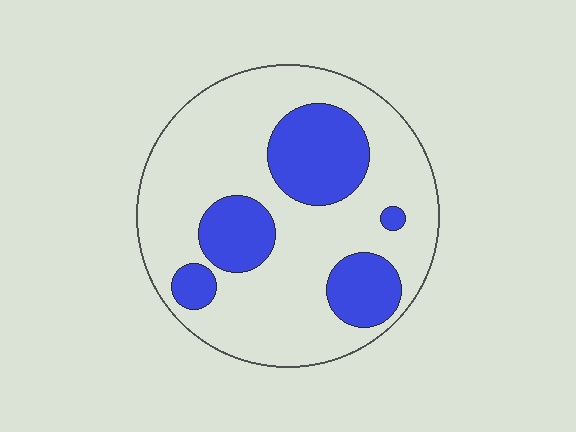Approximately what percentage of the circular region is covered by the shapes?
Approximately 25%.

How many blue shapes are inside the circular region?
5.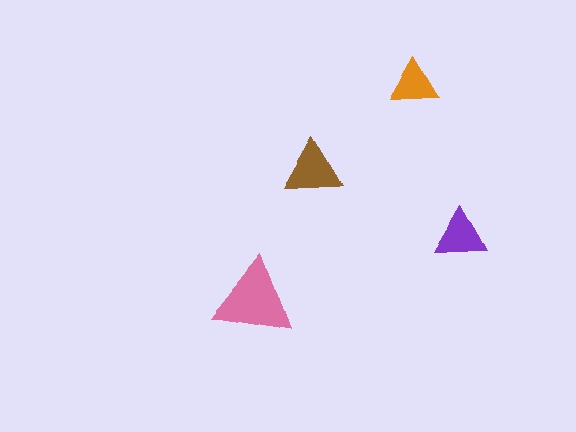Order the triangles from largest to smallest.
the pink one, the brown one, the purple one, the orange one.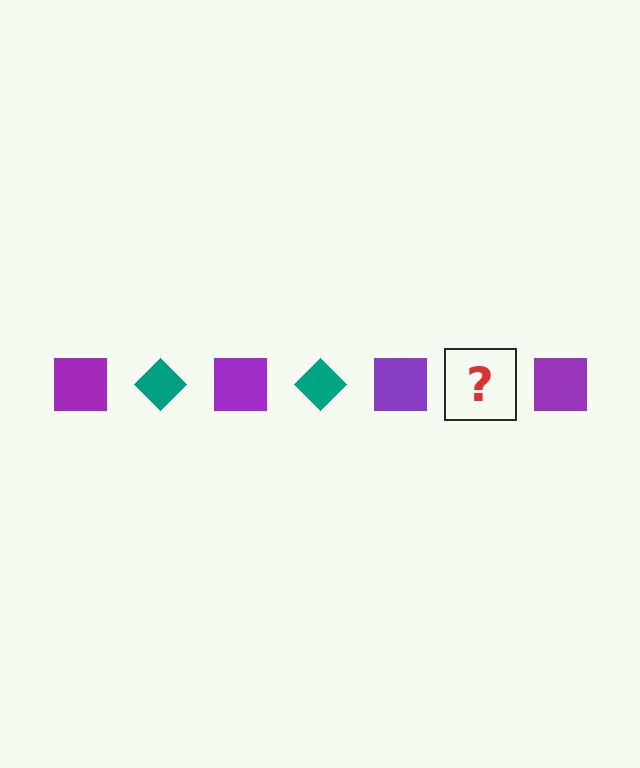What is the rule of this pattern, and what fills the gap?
The rule is that the pattern alternates between purple square and teal diamond. The gap should be filled with a teal diamond.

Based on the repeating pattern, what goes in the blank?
The blank should be a teal diamond.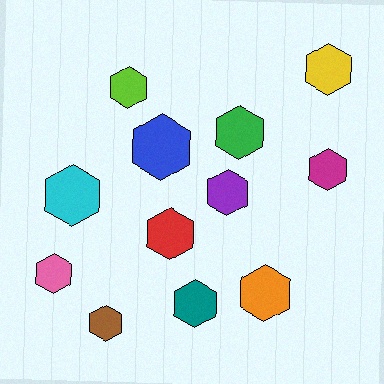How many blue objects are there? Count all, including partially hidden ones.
There is 1 blue object.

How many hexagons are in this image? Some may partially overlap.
There are 12 hexagons.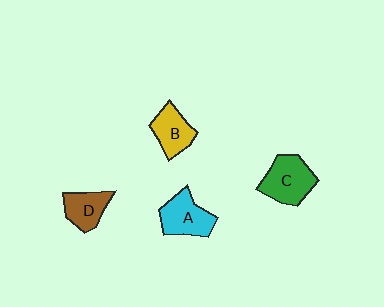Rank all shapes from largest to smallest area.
From largest to smallest: C (green), A (cyan), B (yellow), D (brown).